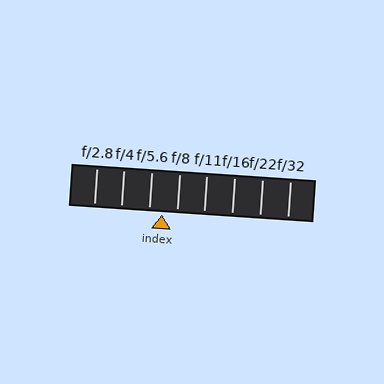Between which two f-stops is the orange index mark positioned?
The index mark is between f/5.6 and f/8.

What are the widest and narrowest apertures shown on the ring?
The widest aperture shown is f/2.8 and the narrowest is f/32.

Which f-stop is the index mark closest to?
The index mark is closest to f/5.6.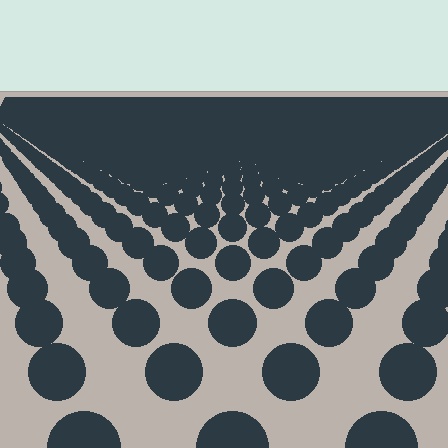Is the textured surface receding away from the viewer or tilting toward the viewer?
The surface is receding away from the viewer. Texture elements get smaller and denser toward the top.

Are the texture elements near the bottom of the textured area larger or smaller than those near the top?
Larger. Near the bottom, elements are closer to the viewer and appear at a bigger on-screen size.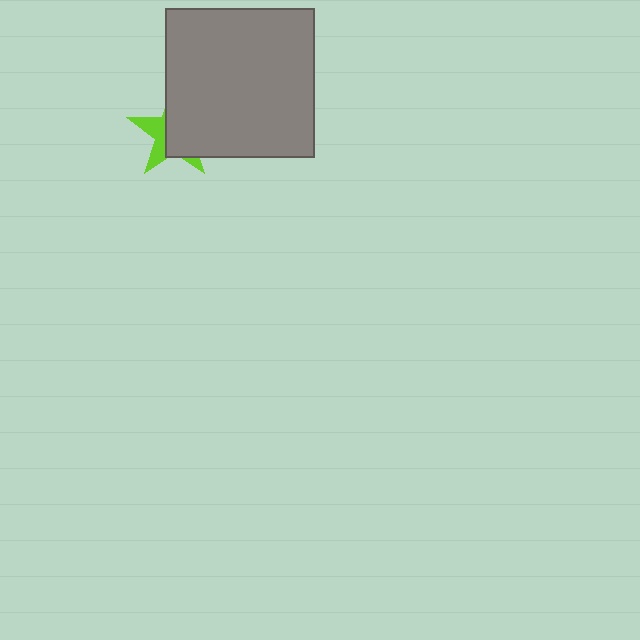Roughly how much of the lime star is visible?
A small part of it is visible (roughly 37%).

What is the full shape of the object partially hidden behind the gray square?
The partially hidden object is a lime star.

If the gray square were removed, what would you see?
You would see the complete lime star.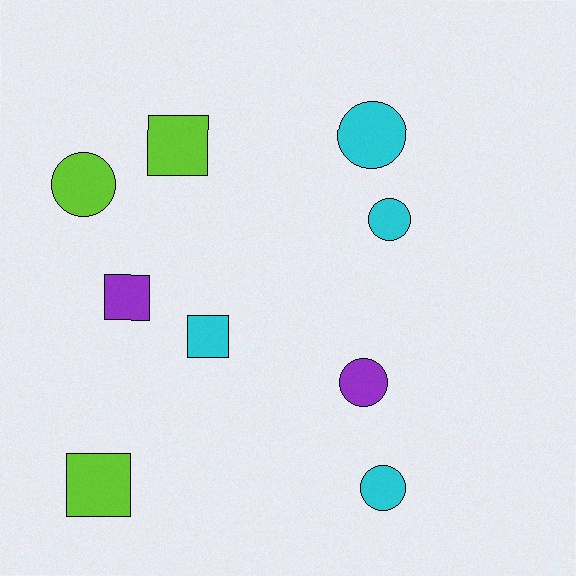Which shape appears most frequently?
Circle, with 5 objects.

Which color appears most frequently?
Cyan, with 4 objects.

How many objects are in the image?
There are 9 objects.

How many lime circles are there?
There is 1 lime circle.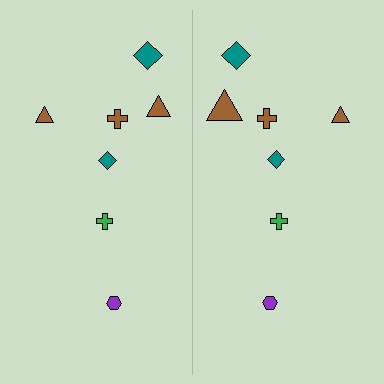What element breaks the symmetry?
The brown triangle on the right side has a different size than its mirror counterpart.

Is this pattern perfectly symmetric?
No, the pattern is not perfectly symmetric. The brown triangle on the right side has a different size than its mirror counterpart.